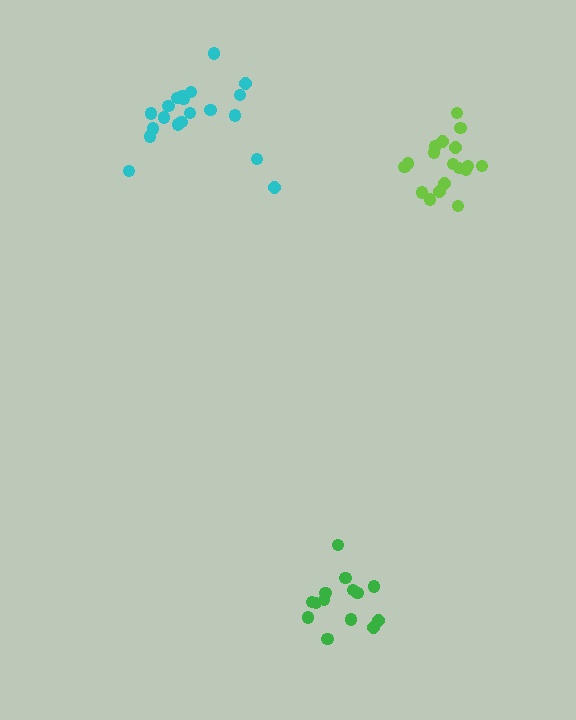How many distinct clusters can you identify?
There are 3 distinct clusters.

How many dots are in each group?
Group 1: 14 dots, Group 2: 18 dots, Group 3: 20 dots (52 total).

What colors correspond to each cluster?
The clusters are colored: green, lime, cyan.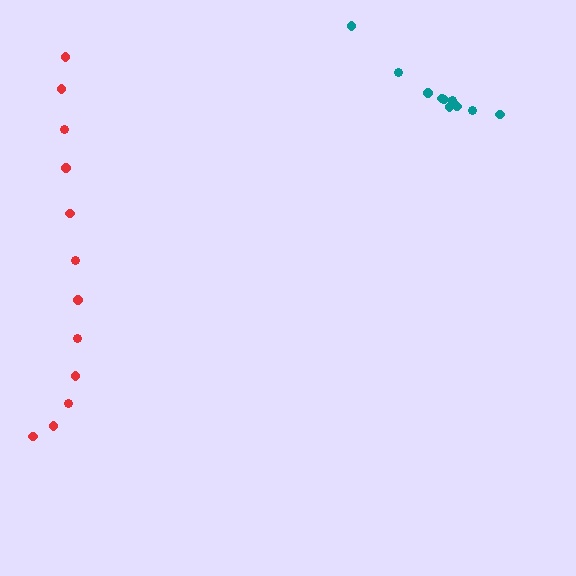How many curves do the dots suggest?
There are 2 distinct paths.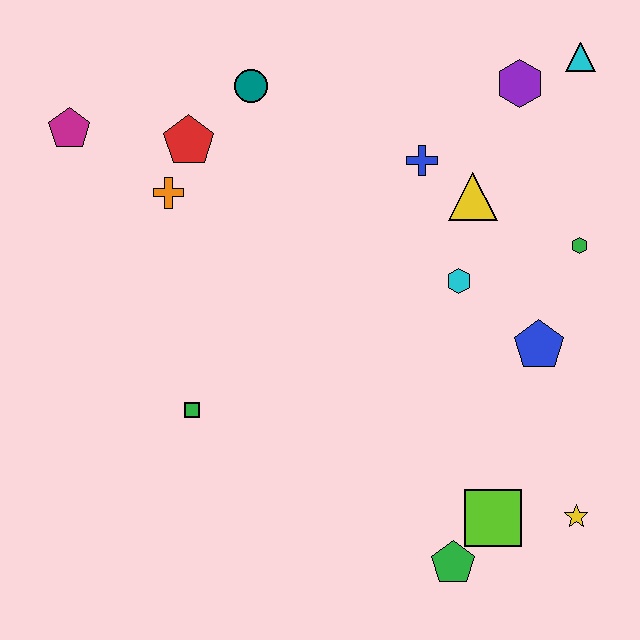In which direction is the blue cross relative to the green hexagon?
The blue cross is to the left of the green hexagon.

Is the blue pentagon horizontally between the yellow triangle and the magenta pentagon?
No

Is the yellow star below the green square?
Yes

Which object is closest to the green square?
The orange cross is closest to the green square.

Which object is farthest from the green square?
The cyan triangle is farthest from the green square.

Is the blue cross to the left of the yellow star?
Yes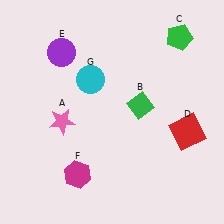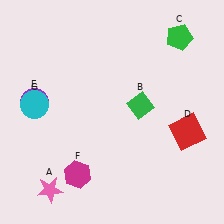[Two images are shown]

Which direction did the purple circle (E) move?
The purple circle (E) moved down.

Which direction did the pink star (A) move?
The pink star (A) moved down.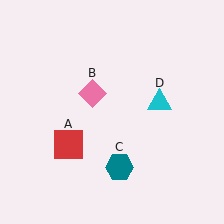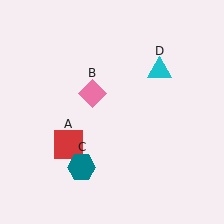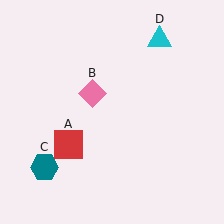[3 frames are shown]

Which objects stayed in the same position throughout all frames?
Red square (object A) and pink diamond (object B) remained stationary.